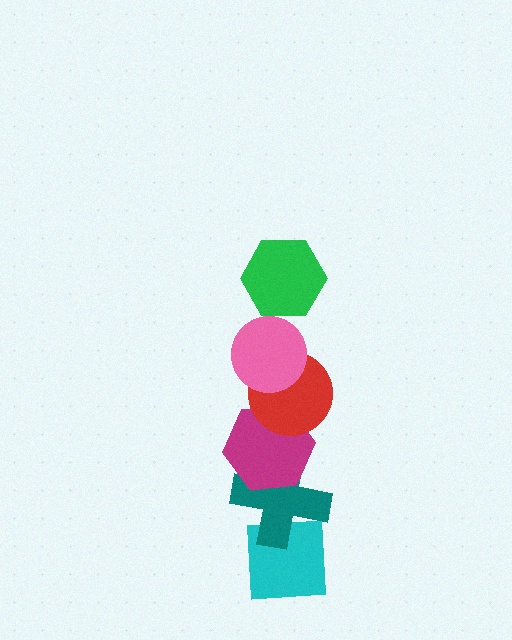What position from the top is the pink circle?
The pink circle is 2nd from the top.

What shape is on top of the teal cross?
The magenta hexagon is on top of the teal cross.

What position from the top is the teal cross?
The teal cross is 5th from the top.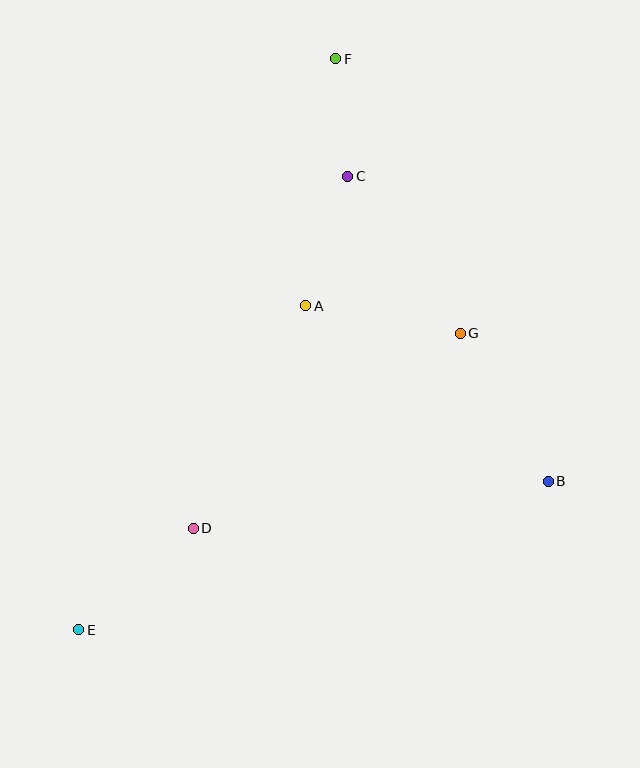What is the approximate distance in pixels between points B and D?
The distance between B and D is approximately 358 pixels.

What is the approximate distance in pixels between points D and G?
The distance between D and G is approximately 330 pixels.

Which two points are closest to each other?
Points C and F are closest to each other.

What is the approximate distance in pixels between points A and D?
The distance between A and D is approximately 249 pixels.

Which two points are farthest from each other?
Points E and F are farthest from each other.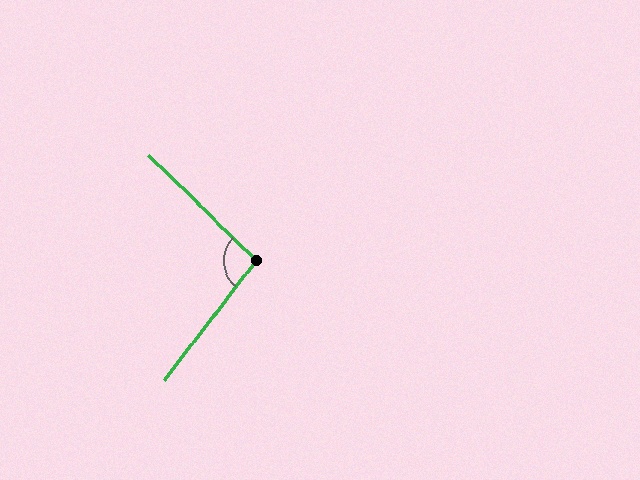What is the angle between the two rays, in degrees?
Approximately 97 degrees.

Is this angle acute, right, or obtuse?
It is obtuse.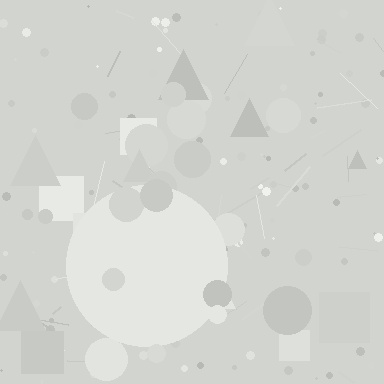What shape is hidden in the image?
A circle is hidden in the image.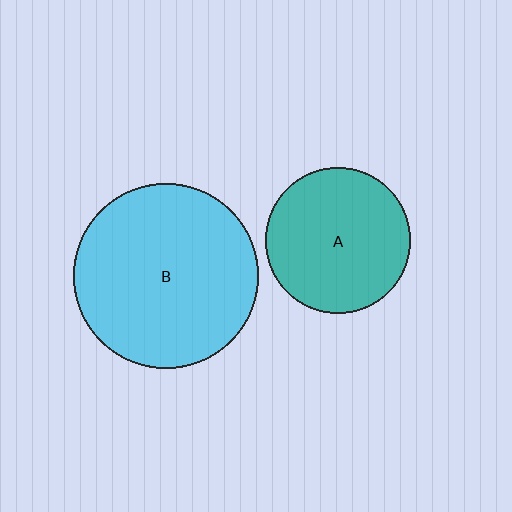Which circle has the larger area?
Circle B (cyan).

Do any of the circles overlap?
No, none of the circles overlap.